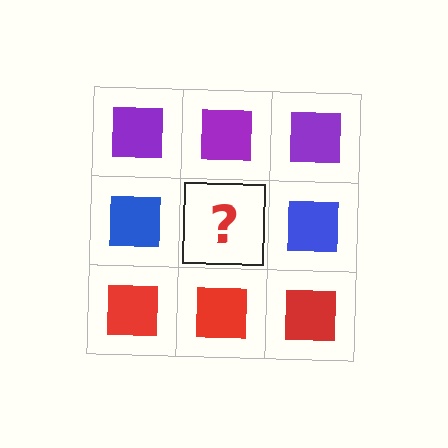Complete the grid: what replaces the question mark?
The question mark should be replaced with a blue square.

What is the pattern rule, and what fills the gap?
The rule is that each row has a consistent color. The gap should be filled with a blue square.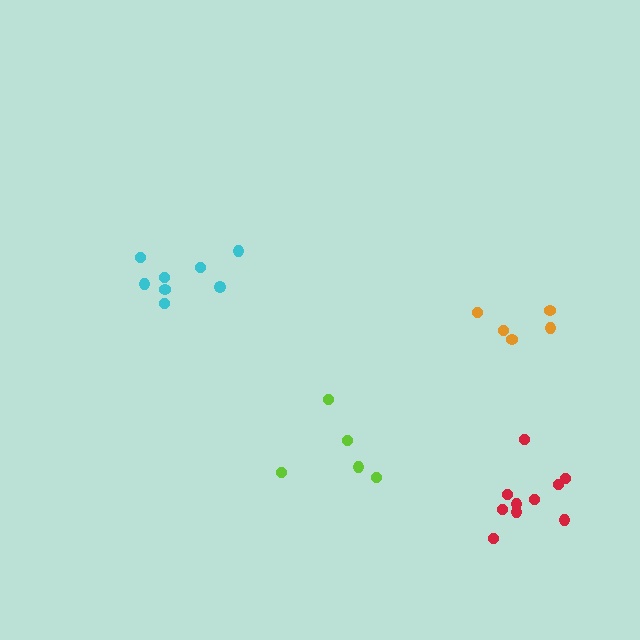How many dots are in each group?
Group 1: 5 dots, Group 2: 8 dots, Group 3: 5 dots, Group 4: 10 dots (28 total).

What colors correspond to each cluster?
The clusters are colored: orange, cyan, lime, red.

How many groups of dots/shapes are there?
There are 4 groups.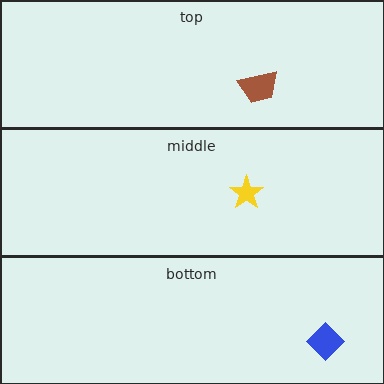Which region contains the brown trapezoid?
The top region.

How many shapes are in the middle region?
1.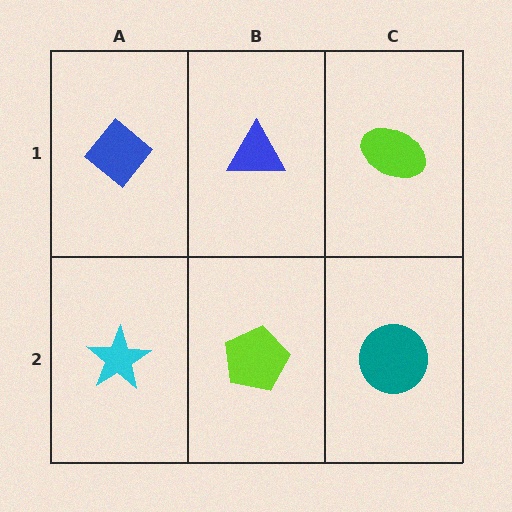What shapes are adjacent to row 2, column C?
A lime ellipse (row 1, column C), a lime pentagon (row 2, column B).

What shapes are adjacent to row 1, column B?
A lime pentagon (row 2, column B), a blue diamond (row 1, column A), a lime ellipse (row 1, column C).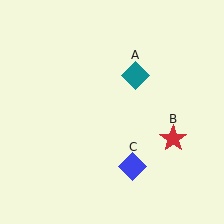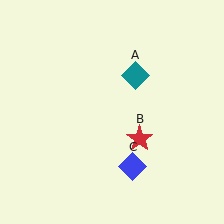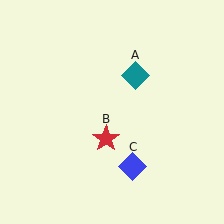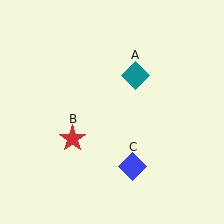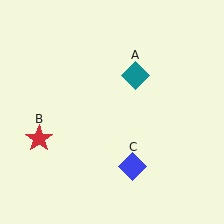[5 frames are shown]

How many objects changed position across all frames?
1 object changed position: red star (object B).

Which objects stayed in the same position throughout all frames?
Teal diamond (object A) and blue diamond (object C) remained stationary.